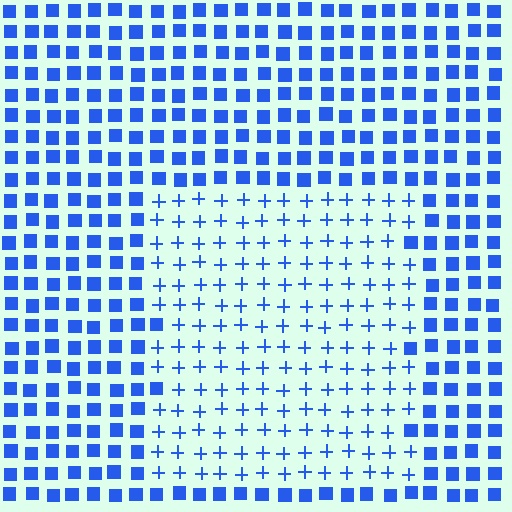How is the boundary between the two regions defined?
The boundary is defined by a change in element shape: plus signs inside vs. squares outside. All elements share the same color and spacing.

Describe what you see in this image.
The image is filled with small blue elements arranged in a uniform grid. A rectangle-shaped region contains plus signs, while the surrounding area contains squares. The boundary is defined purely by the change in element shape.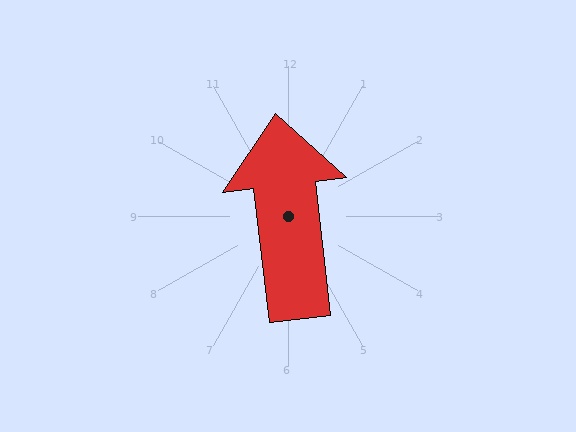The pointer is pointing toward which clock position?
Roughly 12 o'clock.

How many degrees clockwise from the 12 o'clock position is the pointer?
Approximately 353 degrees.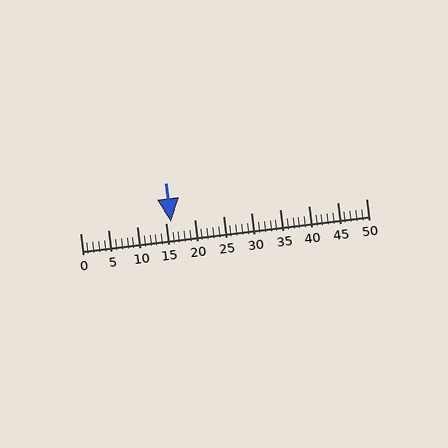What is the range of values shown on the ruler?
The ruler shows values from 0 to 50.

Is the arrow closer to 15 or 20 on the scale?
The arrow is closer to 15.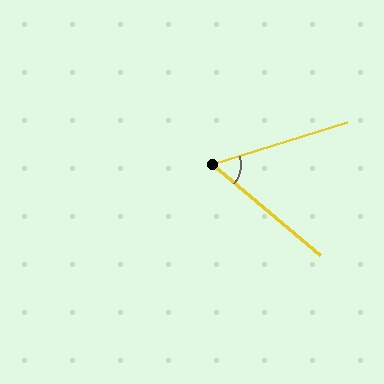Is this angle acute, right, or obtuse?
It is acute.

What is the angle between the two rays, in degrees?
Approximately 57 degrees.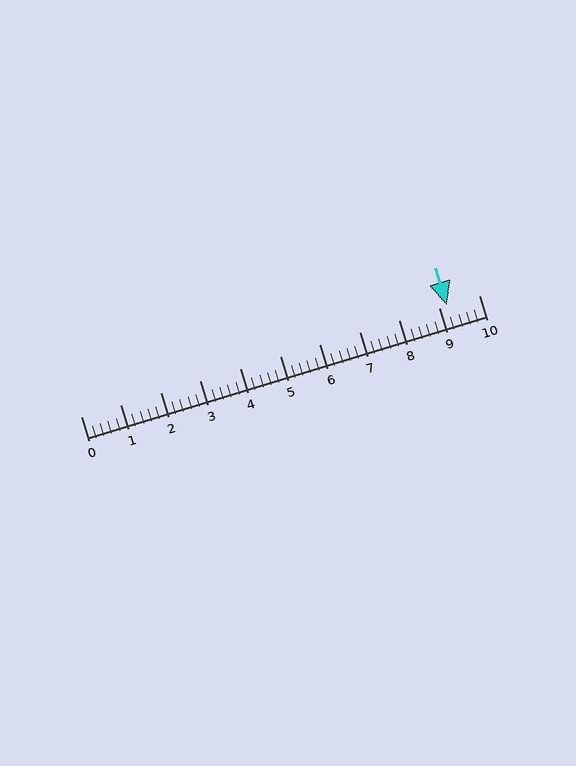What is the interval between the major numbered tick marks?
The major tick marks are spaced 1 units apart.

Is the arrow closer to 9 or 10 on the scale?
The arrow is closer to 9.